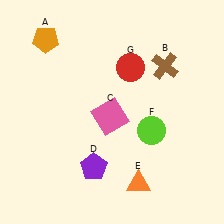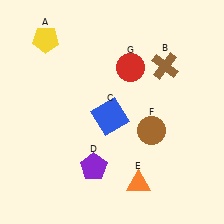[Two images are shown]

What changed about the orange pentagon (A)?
In Image 1, A is orange. In Image 2, it changed to yellow.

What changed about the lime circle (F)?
In Image 1, F is lime. In Image 2, it changed to brown.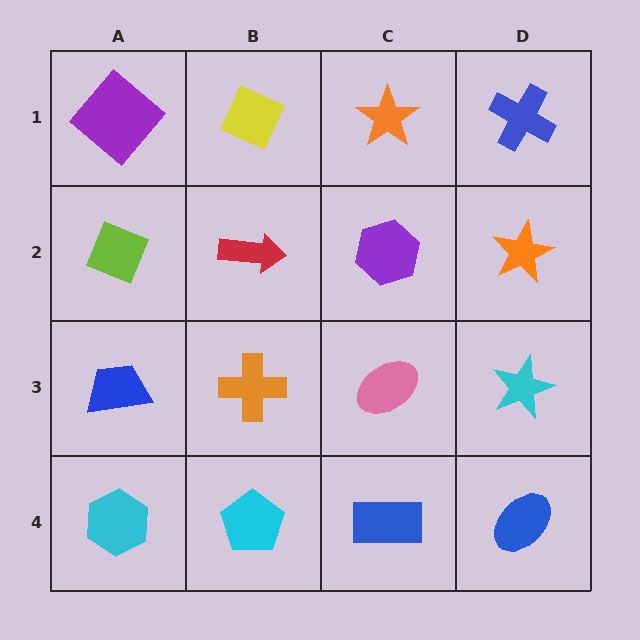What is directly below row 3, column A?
A cyan hexagon.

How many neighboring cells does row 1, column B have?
3.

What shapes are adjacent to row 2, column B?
A yellow diamond (row 1, column B), an orange cross (row 3, column B), a lime diamond (row 2, column A), a purple hexagon (row 2, column C).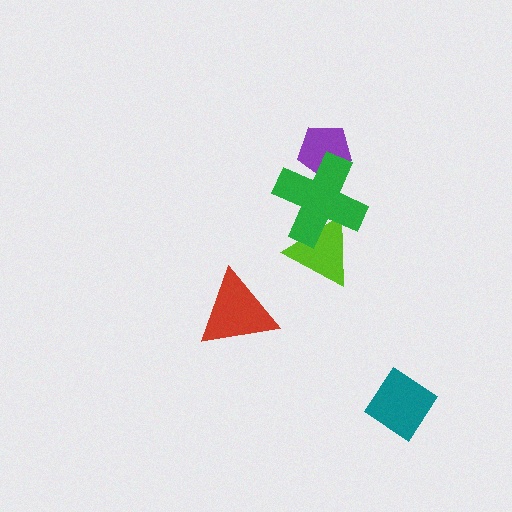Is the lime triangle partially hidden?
Yes, it is partially covered by another shape.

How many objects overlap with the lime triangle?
1 object overlaps with the lime triangle.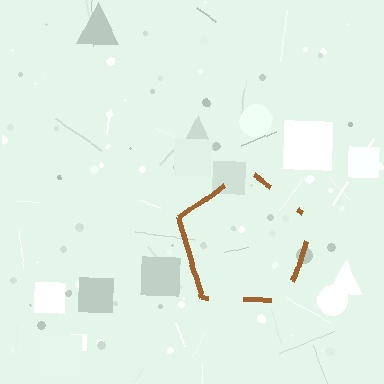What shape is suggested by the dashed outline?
The dashed outline suggests a pentagon.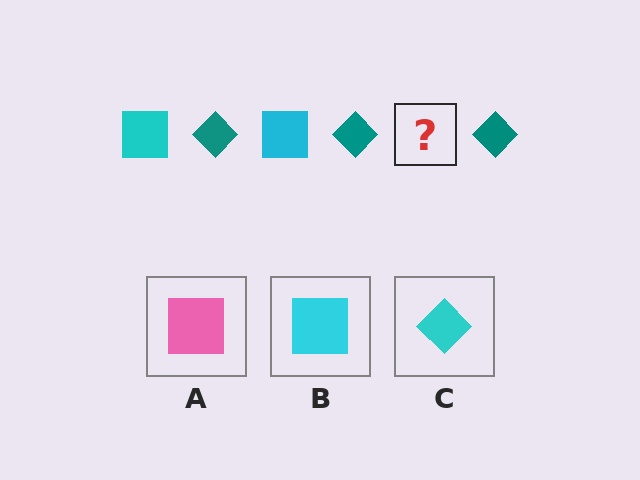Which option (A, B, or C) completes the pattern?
B.